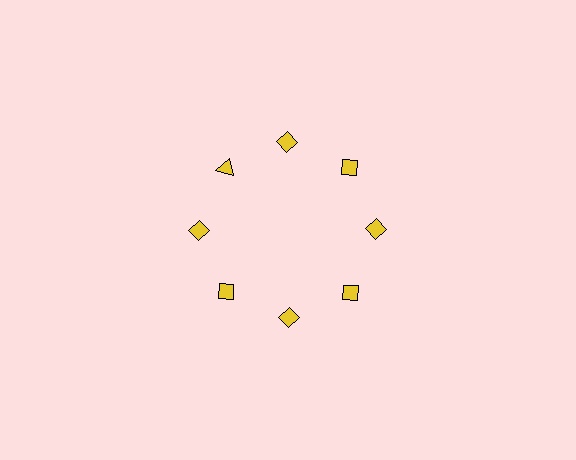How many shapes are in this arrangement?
There are 8 shapes arranged in a ring pattern.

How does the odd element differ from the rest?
It has a different shape: triangle instead of diamond.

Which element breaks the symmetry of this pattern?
The yellow triangle at roughly the 10 o'clock position breaks the symmetry. All other shapes are yellow diamonds.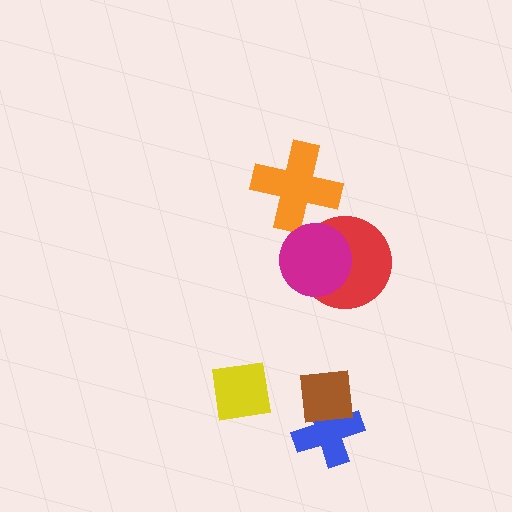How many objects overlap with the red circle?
1 object overlaps with the red circle.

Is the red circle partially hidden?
Yes, it is partially covered by another shape.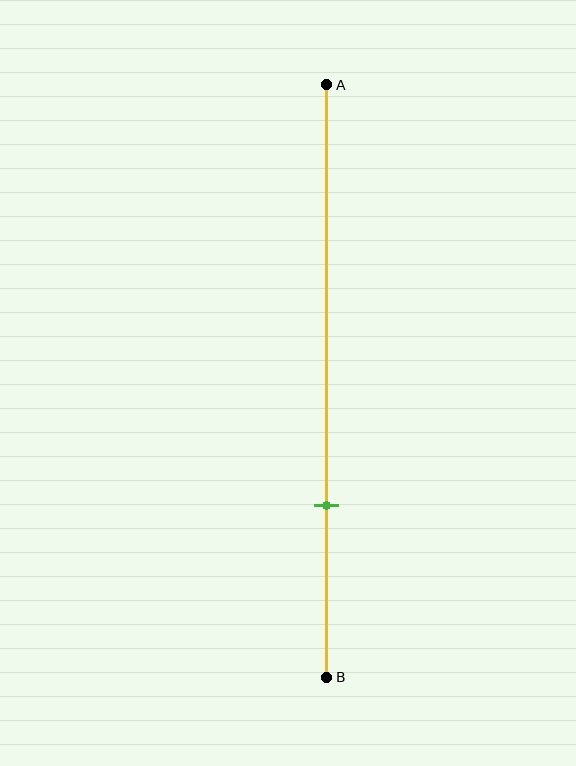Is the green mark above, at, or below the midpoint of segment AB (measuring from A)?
The green mark is below the midpoint of segment AB.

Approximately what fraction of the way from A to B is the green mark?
The green mark is approximately 70% of the way from A to B.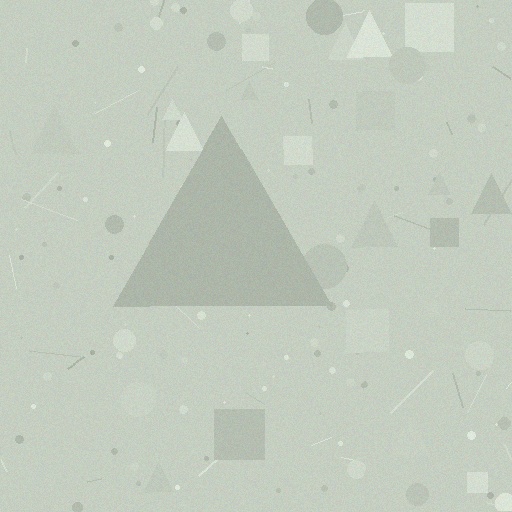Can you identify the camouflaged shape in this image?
The camouflaged shape is a triangle.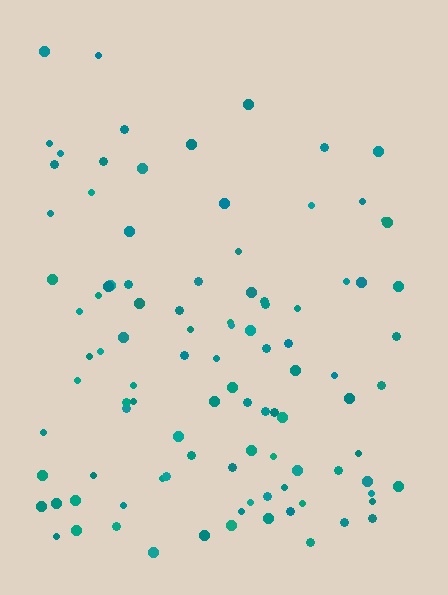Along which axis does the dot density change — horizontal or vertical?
Vertical.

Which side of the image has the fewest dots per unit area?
The top.